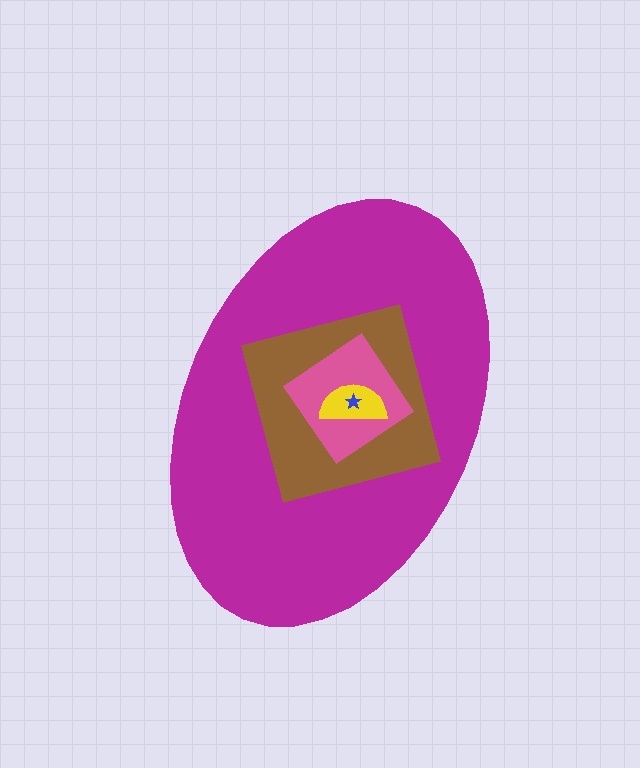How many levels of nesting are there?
5.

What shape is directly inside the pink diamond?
The yellow semicircle.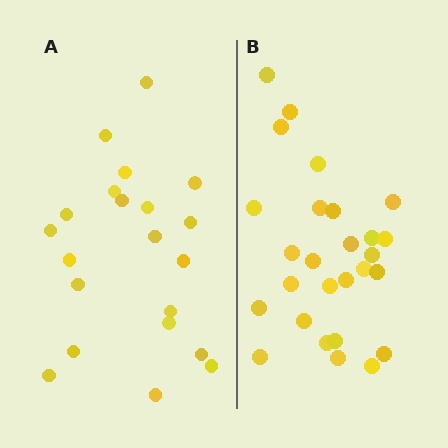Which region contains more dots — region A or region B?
Region B (the right region) has more dots.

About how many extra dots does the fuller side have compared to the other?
Region B has about 6 more dots than region A.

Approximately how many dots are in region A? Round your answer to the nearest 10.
About 20 dots. (The exact count is 21, which rounds to 20.)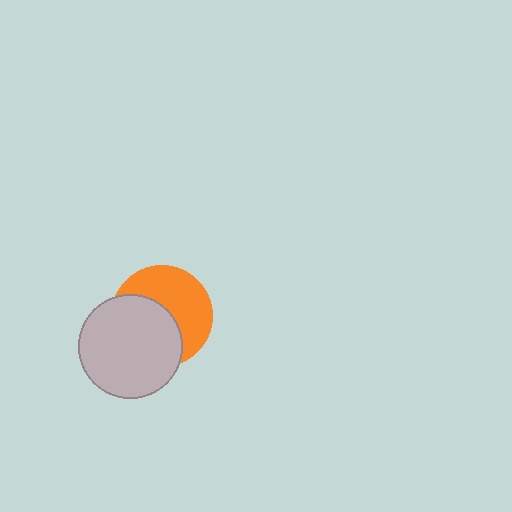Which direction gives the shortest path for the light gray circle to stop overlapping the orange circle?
Moving toward the lower-left gives the shortest separation.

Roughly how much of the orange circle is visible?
About half of it is visible (roughly 51%).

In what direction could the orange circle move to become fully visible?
The orange circle could move toward the upper-right. That would shift it out from behind the light gray circle entirely.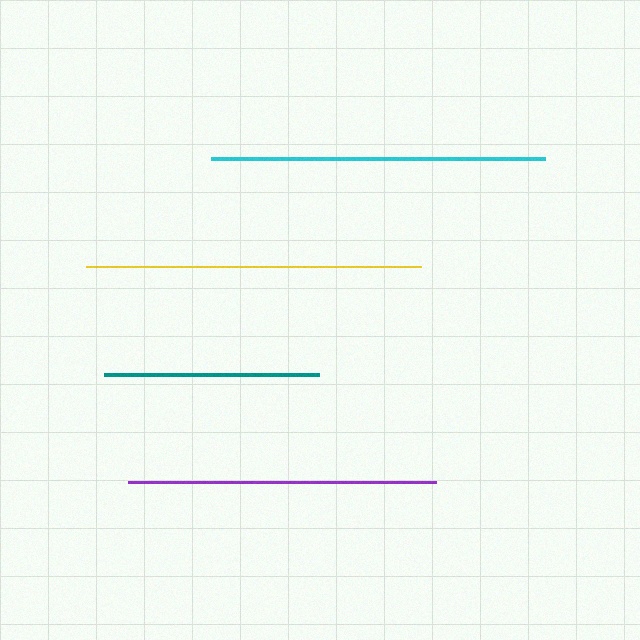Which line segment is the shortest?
The teal line is the shortest at approximately 215 pixels.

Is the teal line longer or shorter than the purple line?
The purple line is longer than the teal line.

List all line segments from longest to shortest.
From longest to shortest: cyan, yellow, purple, teal.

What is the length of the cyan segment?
The cyan segment is approximately 335 pixels long.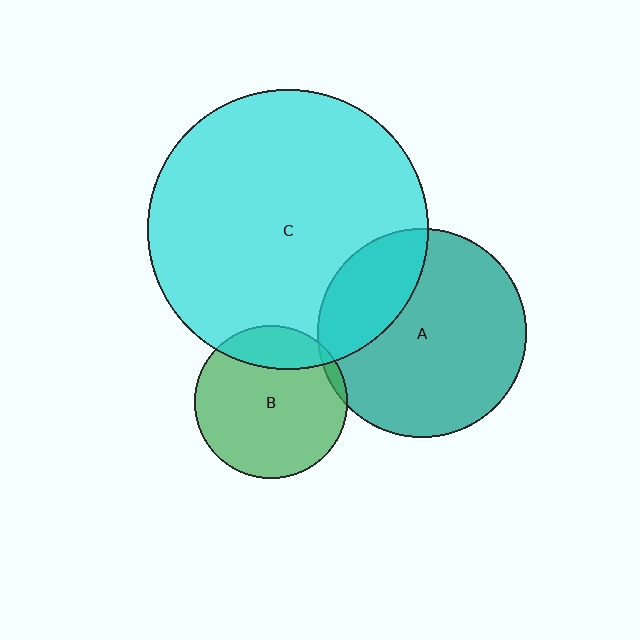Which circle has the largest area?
Circle C (cyan).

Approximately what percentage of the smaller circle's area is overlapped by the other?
Approximately 25%.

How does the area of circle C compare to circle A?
Approximately 1.8 times.